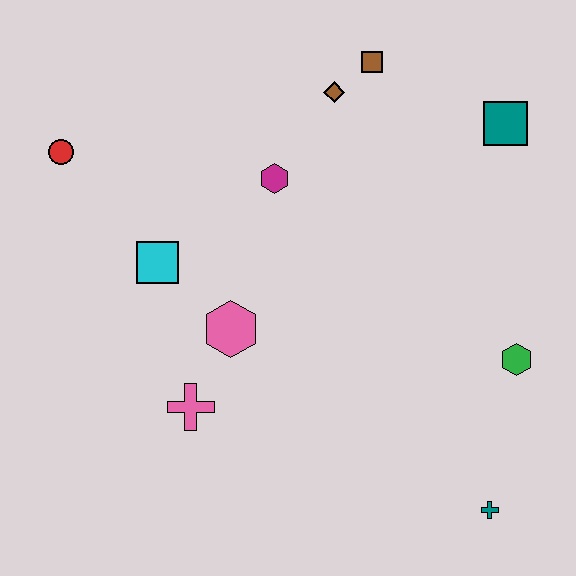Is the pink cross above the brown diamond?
No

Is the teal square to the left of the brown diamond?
No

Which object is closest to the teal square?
The brown square is closest to the teal square.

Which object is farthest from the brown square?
The teal cross is farthest from the brown square.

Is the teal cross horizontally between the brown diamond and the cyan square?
No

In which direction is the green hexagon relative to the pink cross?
The green hexagon is to the right of the pink cross.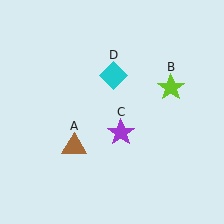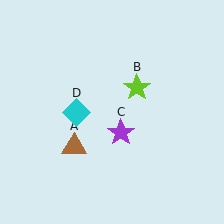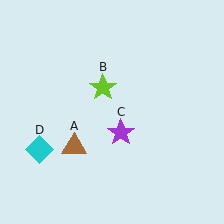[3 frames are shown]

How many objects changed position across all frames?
2 objects changed position: lime star (object B), cyan diamond (object D).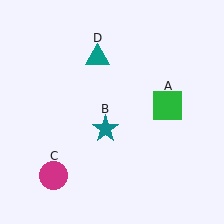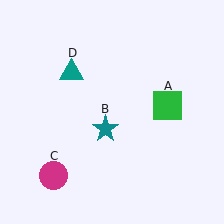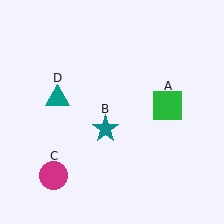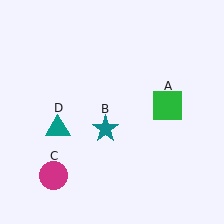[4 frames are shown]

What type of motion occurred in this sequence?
The teal triangle (object D) rotated counterclockwise around the center of the scene.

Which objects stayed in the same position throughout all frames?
Green square (object A) and teal star (object B) and magenta circle (object C) remained stationary.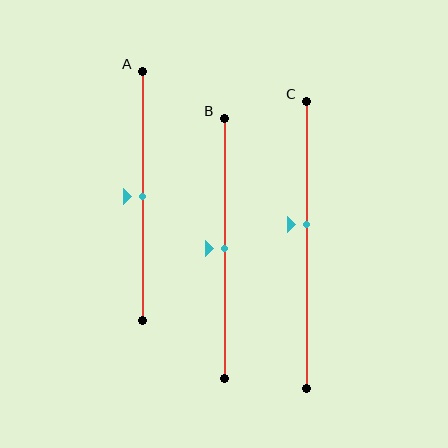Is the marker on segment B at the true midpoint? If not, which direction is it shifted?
Yes, the marker on segment B is at the true midpoint.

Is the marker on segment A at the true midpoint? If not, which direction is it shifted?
Yes, the marker on segment A is at the true midpoint.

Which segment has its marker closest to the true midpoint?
Segment A has its marker closest to the true midpoint.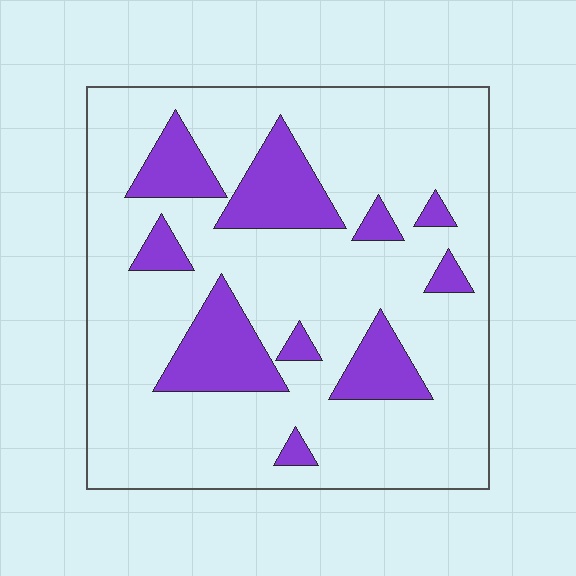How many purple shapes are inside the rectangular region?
10.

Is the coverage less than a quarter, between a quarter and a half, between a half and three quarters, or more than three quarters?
Less than a quarter.